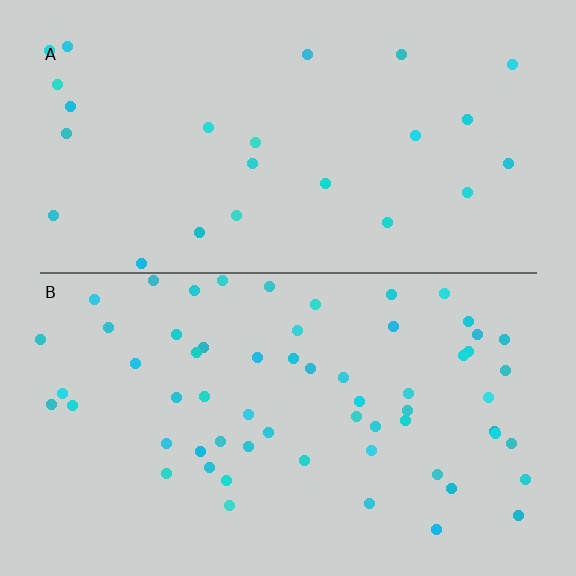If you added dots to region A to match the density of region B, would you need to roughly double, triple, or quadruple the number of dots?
Approximately double.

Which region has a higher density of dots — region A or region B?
B (the bottom).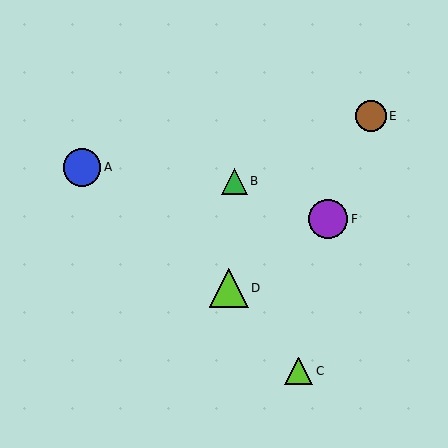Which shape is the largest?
The purple circle (labeled F) is the largest.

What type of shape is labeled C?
Shape C is a lime triangle.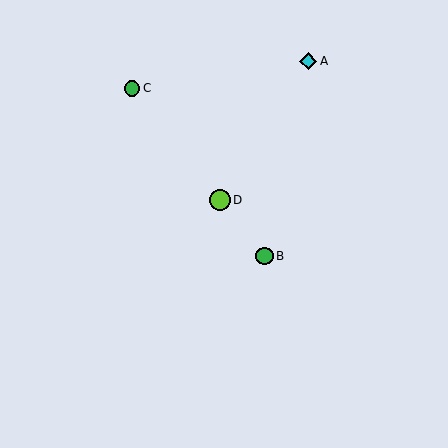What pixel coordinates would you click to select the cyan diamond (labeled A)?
Click at (308, 61) to select the cyan diamond A.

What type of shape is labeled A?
Shape A is a cyan diamond.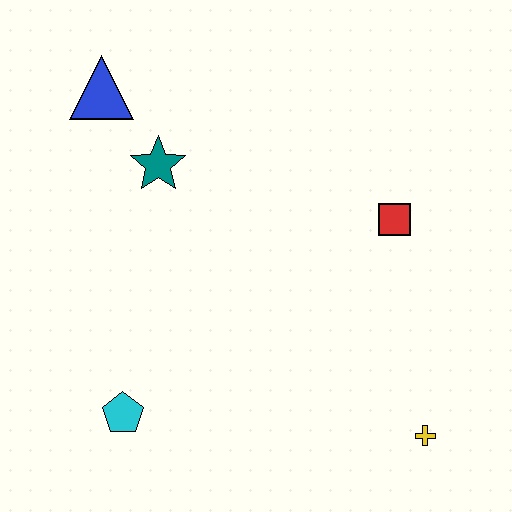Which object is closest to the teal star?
The blue triangle is closest to the teal star.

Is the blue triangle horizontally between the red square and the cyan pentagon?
No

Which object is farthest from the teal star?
The yellow cross is farthest from the teal star.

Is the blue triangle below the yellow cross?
No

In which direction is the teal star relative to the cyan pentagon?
The teal star is above the cyan pentagon.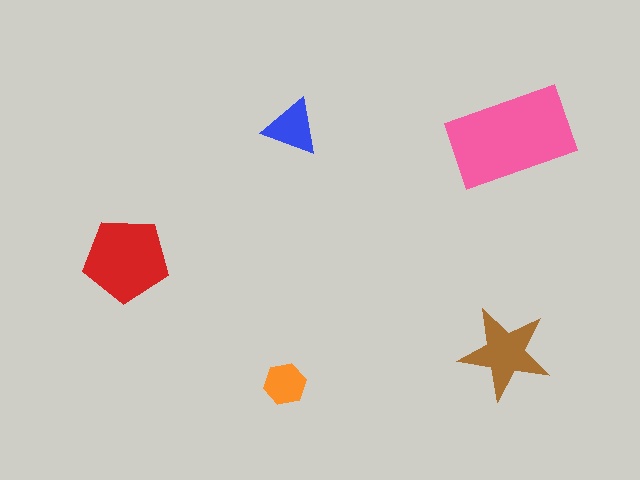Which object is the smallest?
The orange hexagon.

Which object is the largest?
The pink rectangle.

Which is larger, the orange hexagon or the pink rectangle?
The pink rectangle.